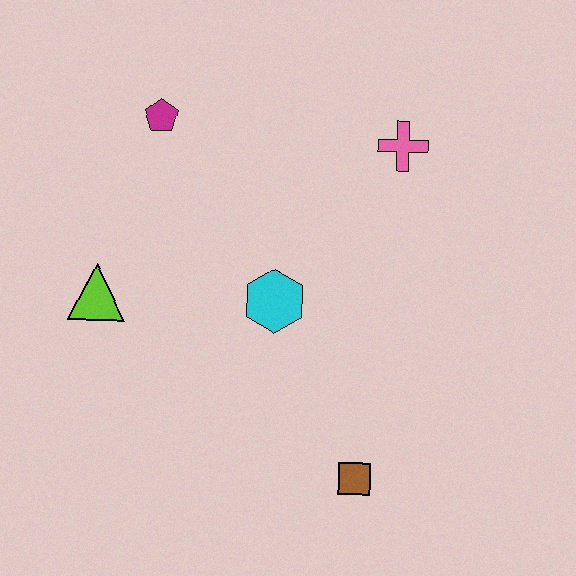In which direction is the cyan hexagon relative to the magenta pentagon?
The cyan hexagon is below the magenta pentagon.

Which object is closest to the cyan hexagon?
The lime triangle is closest to the cyan hexagon.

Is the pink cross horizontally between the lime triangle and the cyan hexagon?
No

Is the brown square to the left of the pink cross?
Yes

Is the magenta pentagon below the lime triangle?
No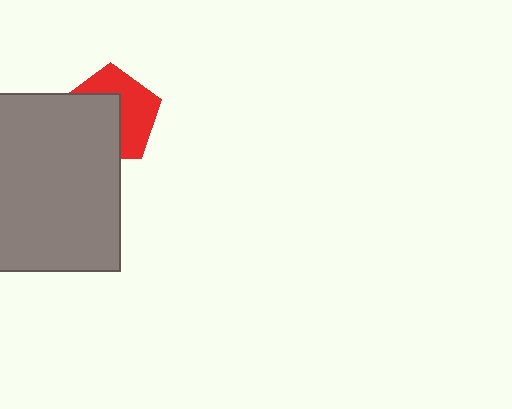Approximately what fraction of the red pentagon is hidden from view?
Roughly 50% of the red pentagon is hidden behind the gray rectangle.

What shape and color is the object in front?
The object in front is a gray rectangle.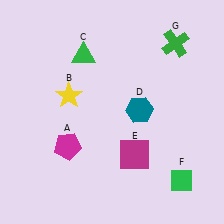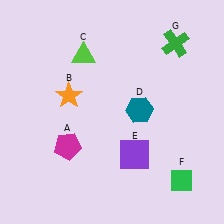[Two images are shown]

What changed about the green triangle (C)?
In Image 1, C is green. In Image 2, it changed to lime.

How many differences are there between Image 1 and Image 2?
There are 3 differences between the two images.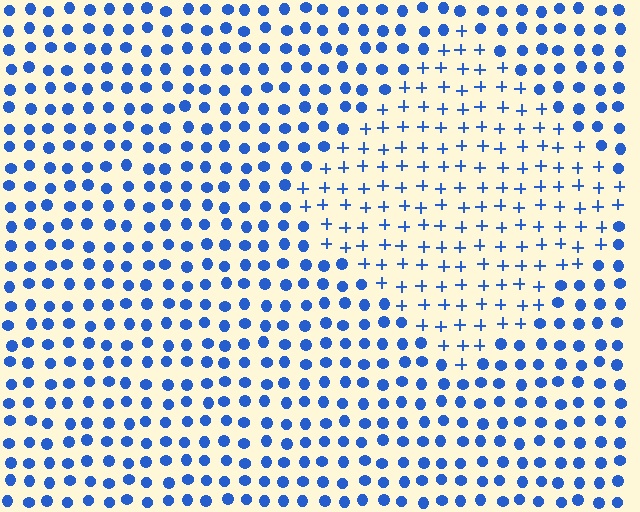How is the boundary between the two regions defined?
The boundary is defined by a change in element shape: plus signs inside vs. circles outside. All elements share the same color and spacing.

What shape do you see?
I see a diamond.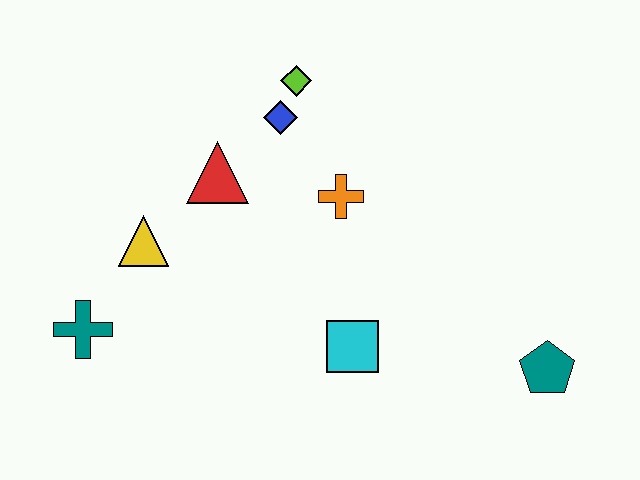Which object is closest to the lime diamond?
The blue diamond is closest to the lime diamond.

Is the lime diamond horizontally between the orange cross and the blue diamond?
Yes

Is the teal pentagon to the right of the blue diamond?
Yes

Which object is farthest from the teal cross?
The teal pentagon is farthest from the teal cross.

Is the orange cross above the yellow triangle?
Yes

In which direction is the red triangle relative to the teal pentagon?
The red triangle is to the left of the teal pentagon.